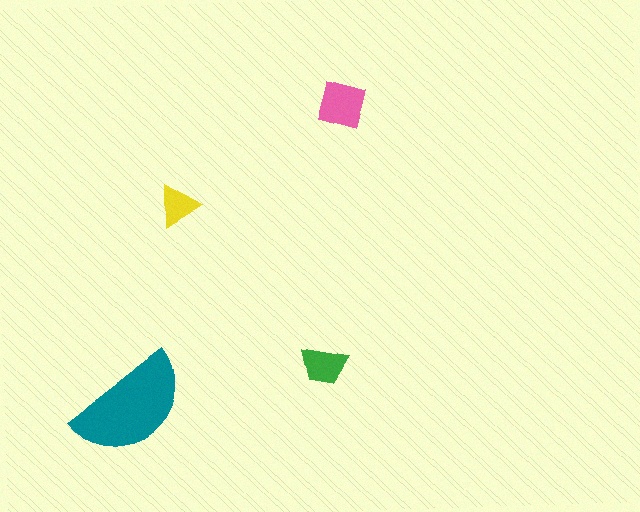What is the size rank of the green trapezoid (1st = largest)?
3rd.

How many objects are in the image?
There are 4 objects in the image.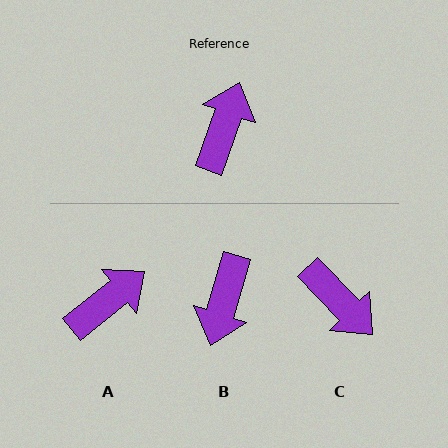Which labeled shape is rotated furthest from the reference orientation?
B, about 177 degrees away.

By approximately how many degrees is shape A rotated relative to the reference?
Approximately 32 degrees clockwise.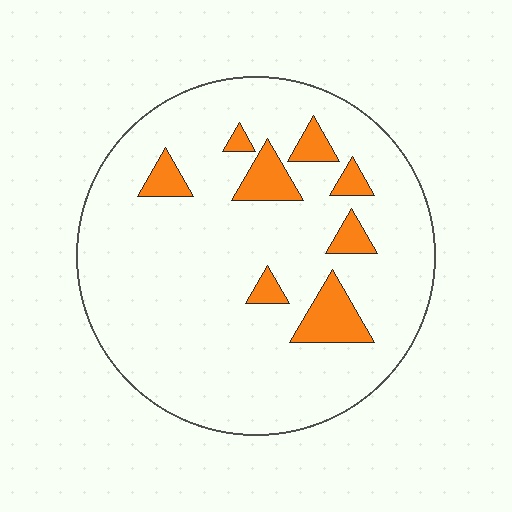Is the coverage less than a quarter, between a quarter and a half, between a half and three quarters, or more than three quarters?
Less than a quarter.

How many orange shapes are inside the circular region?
8.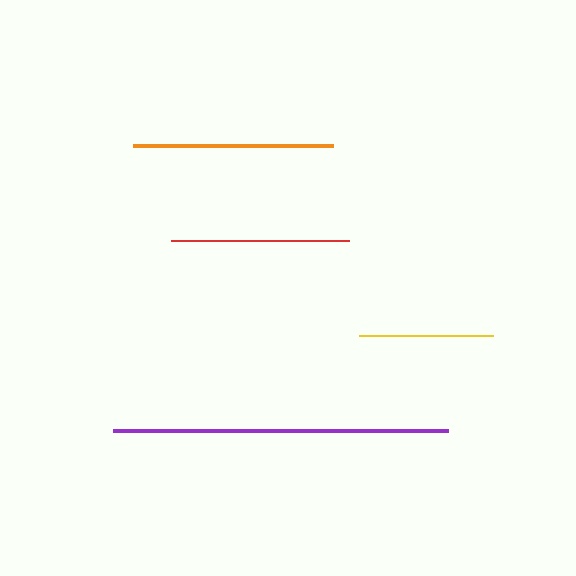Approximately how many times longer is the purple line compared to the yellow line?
The purple line is approximately 2.5 times the length of the yellow line.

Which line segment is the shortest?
The yellow line is the shortest at approximately 135 pixels.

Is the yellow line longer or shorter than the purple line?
The purple line is longer than the yellow line.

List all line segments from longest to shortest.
From longest to shortest: purple, orange, red, yellow.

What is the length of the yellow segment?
The yellow segment is approximately 135 pixels long.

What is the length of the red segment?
The red segment is approximately 178 pixels long.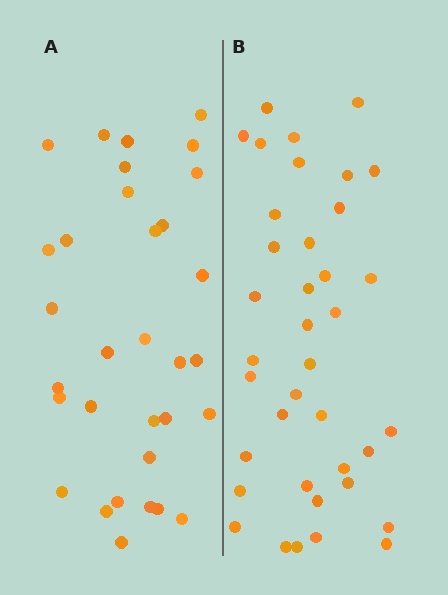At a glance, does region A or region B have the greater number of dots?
Region B (the right region) has more dots.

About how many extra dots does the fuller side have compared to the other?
Region B has about 6 more dots than region A.